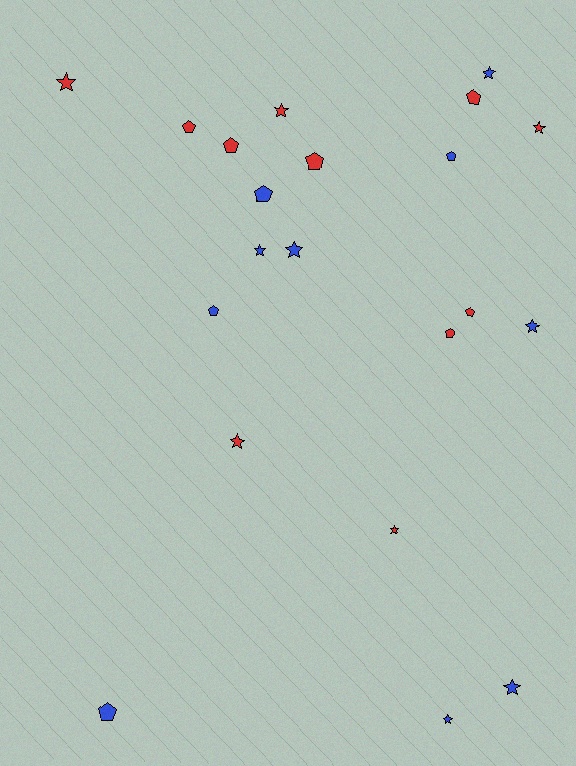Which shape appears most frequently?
Star, with 11 objects.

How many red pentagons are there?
There are 6 red pentagons.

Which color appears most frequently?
Red, with 11 objects.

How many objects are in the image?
There are 21 objects.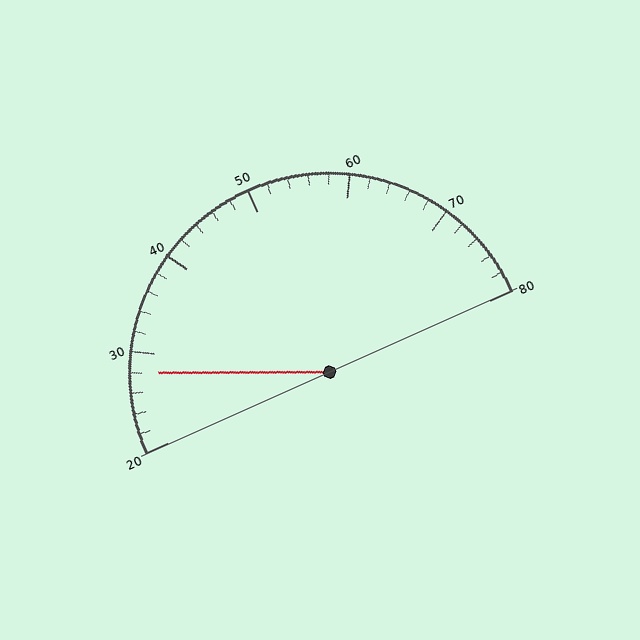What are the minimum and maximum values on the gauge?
The gauge ranges from 20 to 80.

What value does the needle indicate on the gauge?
The needle indicates approximately 28.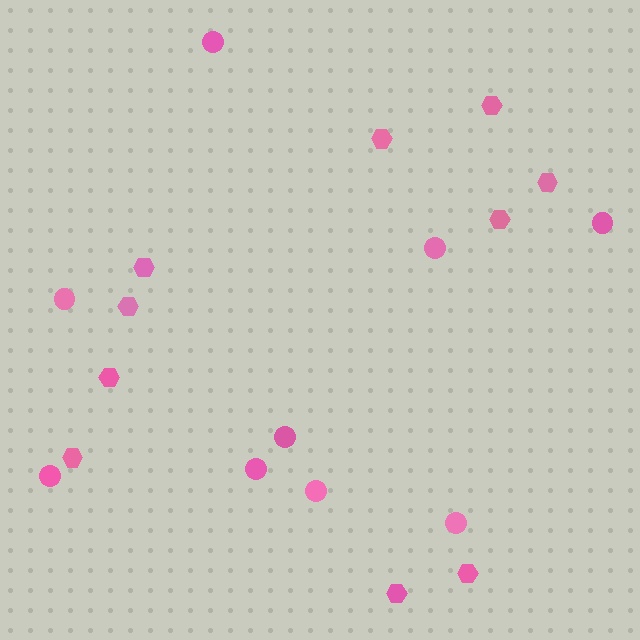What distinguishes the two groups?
There are 2 groups: one group of circles (9) and one group of hexagons (10).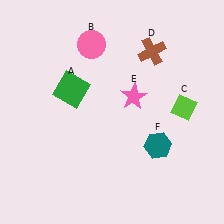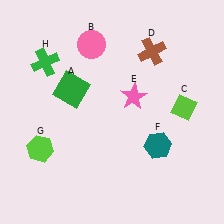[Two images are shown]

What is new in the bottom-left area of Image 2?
A lime hexagon (G) was added in the bottom-left area of Image 2.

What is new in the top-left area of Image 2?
A green cross (H) was added in the top-left area of Image 2.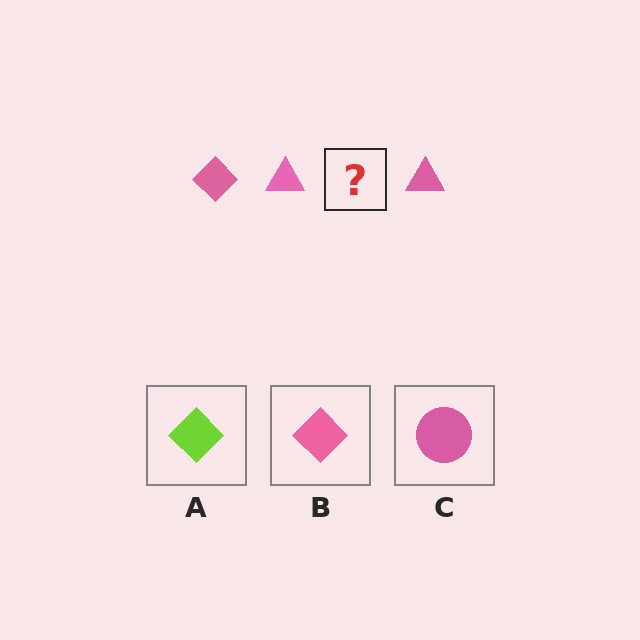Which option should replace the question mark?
Option B.